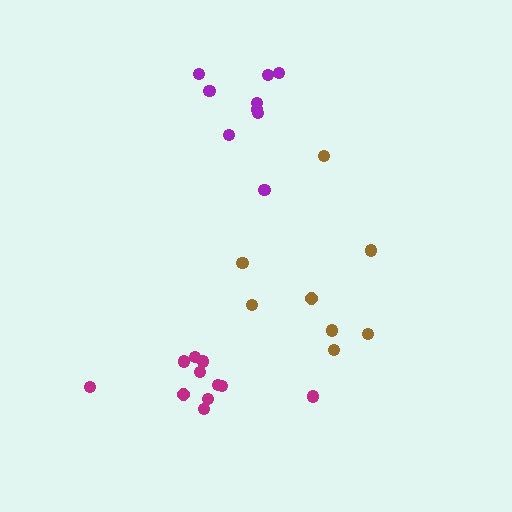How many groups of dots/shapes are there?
There are 3 groups.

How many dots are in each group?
Group 1: 9 dots, Group 2: 8 dots, Group 3: 11 dots (28 total).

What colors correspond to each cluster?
The clusters are colored: purple, brown, magenta.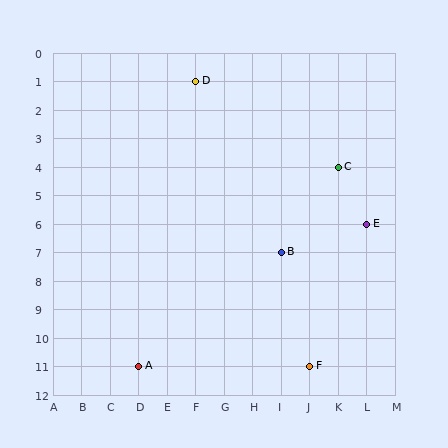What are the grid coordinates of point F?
Point F is at grid coordinates (J, 11).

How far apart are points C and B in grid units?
Points C and B are 2 columns and 3 rows apart (about 3.6 grid units diagonally).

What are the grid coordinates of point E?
Point E is at grid coordinates (L, 6).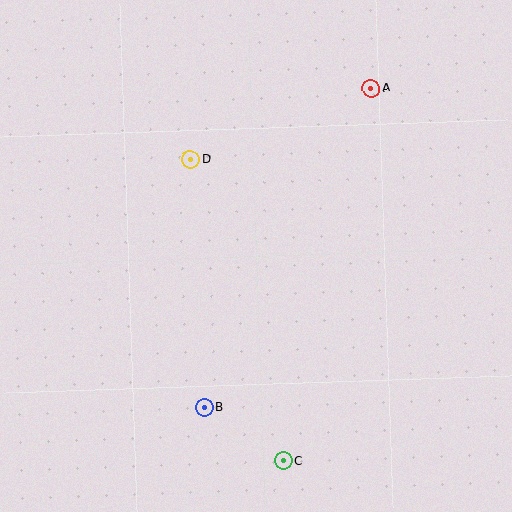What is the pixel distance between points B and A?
The distance between B and A is 360 pixels.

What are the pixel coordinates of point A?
Point A is at (371, 88).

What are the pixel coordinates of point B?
Point B is at (205, 407).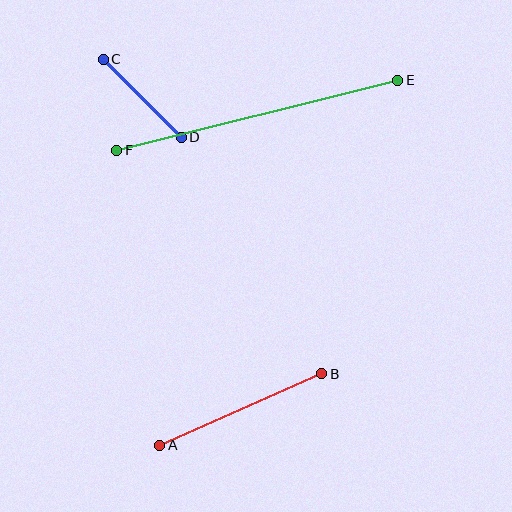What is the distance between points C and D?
The distance is approximately 110 pixels.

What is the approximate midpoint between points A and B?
The midpoint is at approximately (241, 410) pixels.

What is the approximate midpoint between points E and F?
The midpoint is at approximately (257, 115) pixels.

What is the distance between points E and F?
The distance is approximately 289 pixels.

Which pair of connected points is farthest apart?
Points E and F are farthest apart.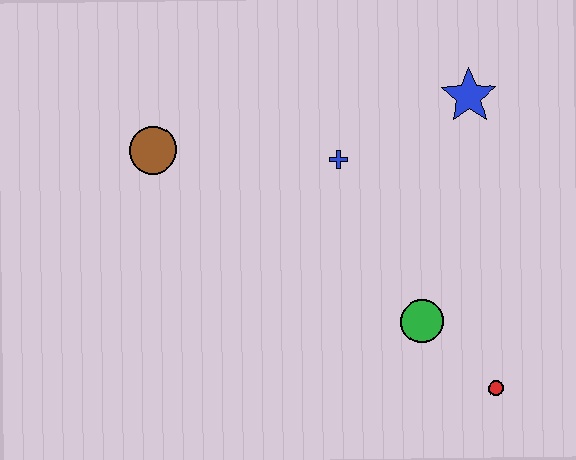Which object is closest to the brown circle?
The blue cross is closest to the brown circle.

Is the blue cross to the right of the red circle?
No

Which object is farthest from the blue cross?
The red circle is farthest from the blue cross.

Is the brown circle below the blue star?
Yes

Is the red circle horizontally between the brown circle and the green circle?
No